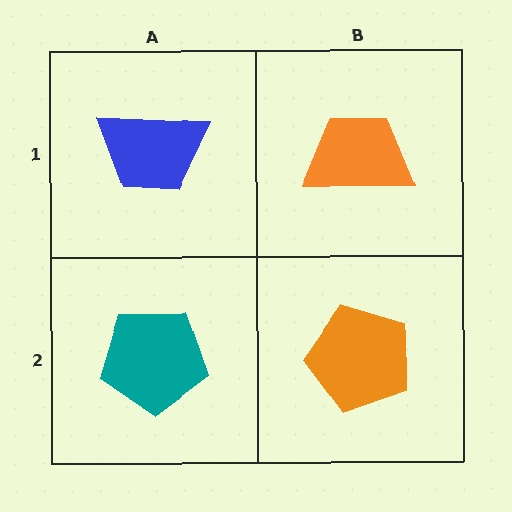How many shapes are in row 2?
2 shapes.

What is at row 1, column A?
A blue trapezoid.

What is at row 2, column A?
A teal pentagon.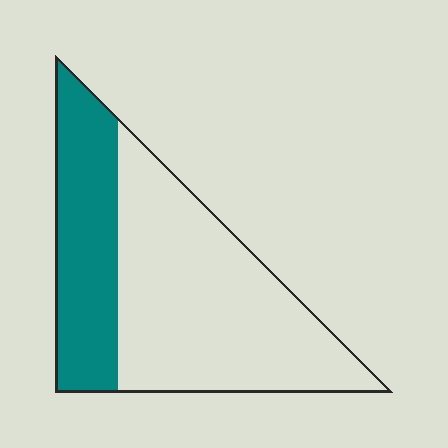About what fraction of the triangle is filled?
About one third (1/3).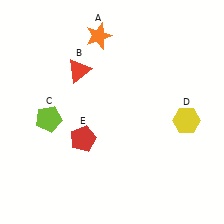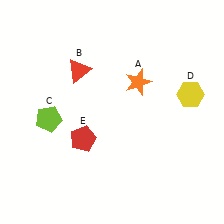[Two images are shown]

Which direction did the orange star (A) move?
The orange star (A) moved down.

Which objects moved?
The objects that moved are: the orange star (A), the yellow hexagon (D).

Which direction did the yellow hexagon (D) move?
The yellow hexagon (D) moved up.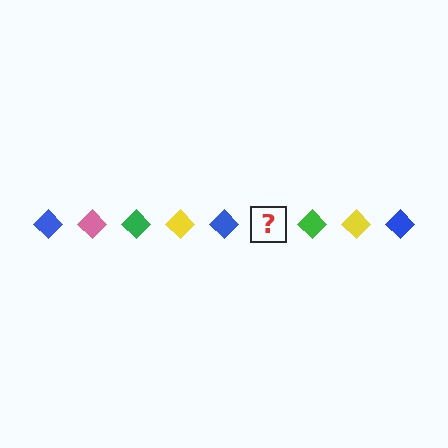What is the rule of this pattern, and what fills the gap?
The rule is that the pattern cycles through blue, pink, green, yellow diamonds. The gap should be filled with a pink diamond.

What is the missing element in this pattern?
The missing element is a pink diamond.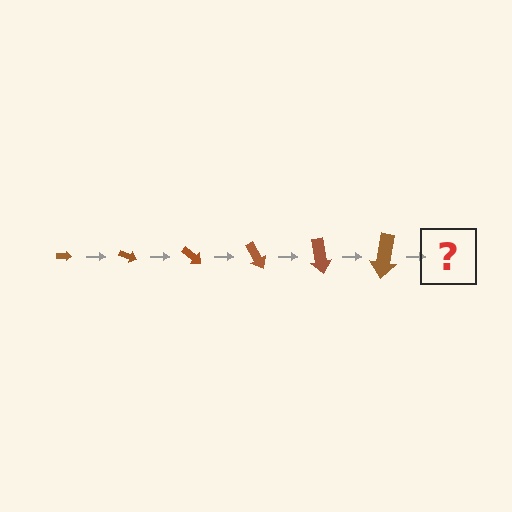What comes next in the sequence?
The next element should be an arrow, larger than the previous one and rotated 120 degrees from the start.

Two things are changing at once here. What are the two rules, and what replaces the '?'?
The two rules are that the arrow grows larger each step and it rotates 20 degrees each step. The '?' should be an arrow, larger than the previous one and rotated 120 degrees from the start.